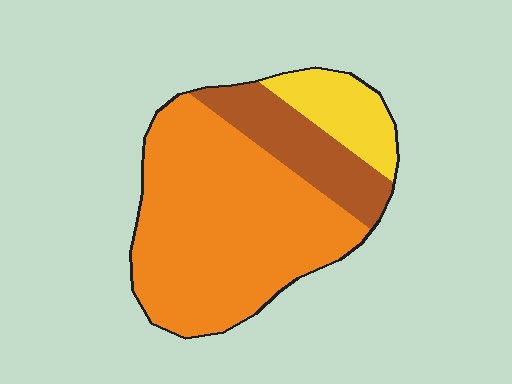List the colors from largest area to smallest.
From largest to smallest: orange, brown, yellow.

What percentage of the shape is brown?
Brown takes up less than a quarter of the shape.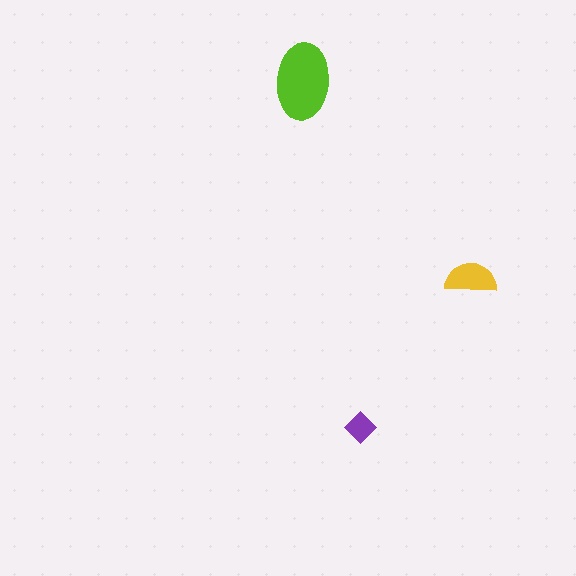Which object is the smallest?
The purple diamond.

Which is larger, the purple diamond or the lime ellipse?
The lime ellipse.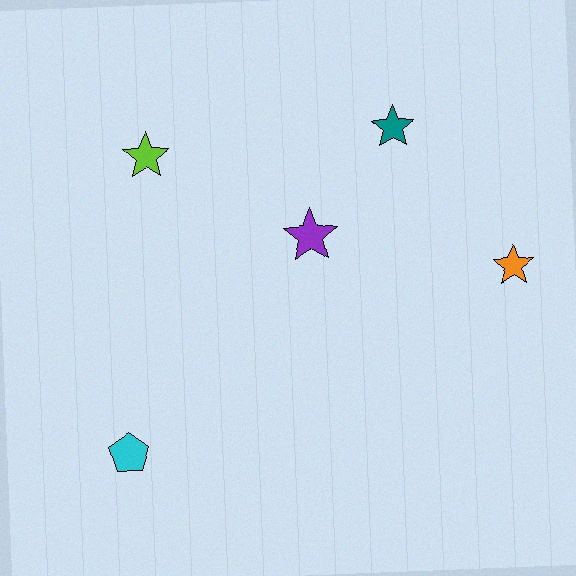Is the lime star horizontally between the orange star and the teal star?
No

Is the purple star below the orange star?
No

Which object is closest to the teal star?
The purple star is closest to the teal star.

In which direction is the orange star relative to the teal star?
The orange star is below the teal star.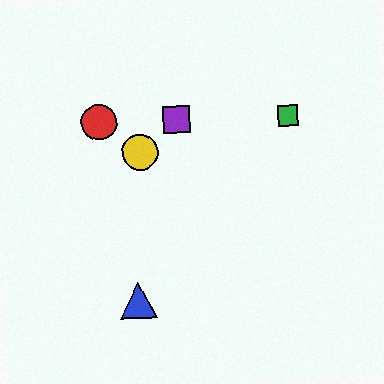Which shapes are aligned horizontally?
The red circle, the green square, the purple square are aligned horizontally.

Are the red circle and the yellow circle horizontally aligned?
No, the red circle is at y≈122 and the yellow circle is at y≈153.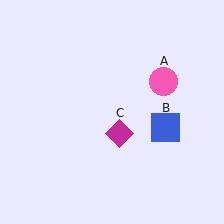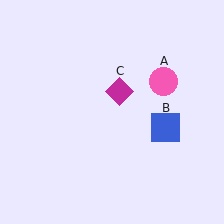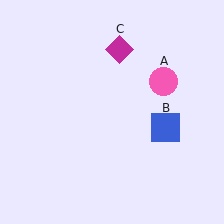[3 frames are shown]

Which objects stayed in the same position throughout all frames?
Pink circle (object A) and blue square (object B) remained stationary.